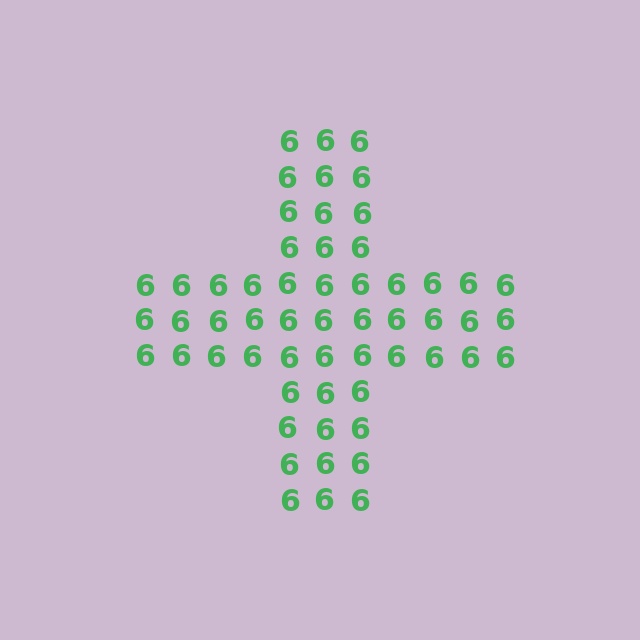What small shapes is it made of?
It is made of small digit 6's.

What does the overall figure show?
The overall figure shows a cross.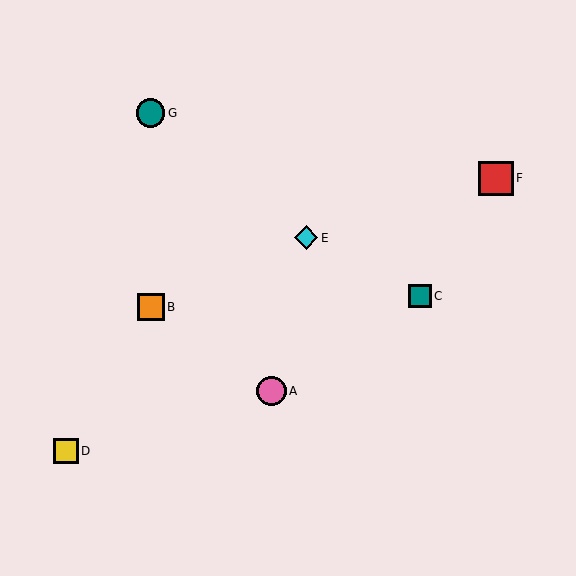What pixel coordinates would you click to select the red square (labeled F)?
Click at (496, 178) to select the red square F.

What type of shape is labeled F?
Shape F is a red square.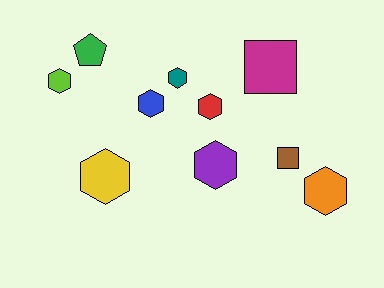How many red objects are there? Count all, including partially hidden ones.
There is 1 red object.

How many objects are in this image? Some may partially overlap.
There are 10 objects.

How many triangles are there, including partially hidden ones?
There are no triangles.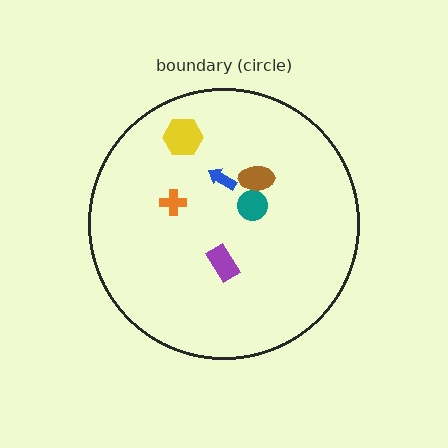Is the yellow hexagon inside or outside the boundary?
Inside.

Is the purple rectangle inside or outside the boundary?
Inside.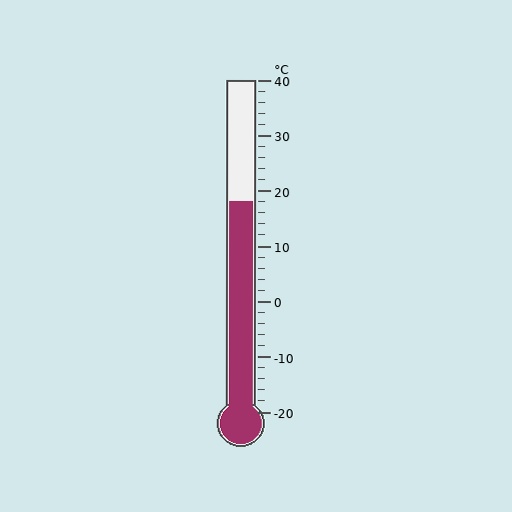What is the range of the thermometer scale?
The thermometer scale ranges from -20°C to 40°C.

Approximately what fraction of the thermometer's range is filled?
The thermometer is filled to approximately 65% of its range.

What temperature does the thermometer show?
The thermometer shows approximately 18°C.